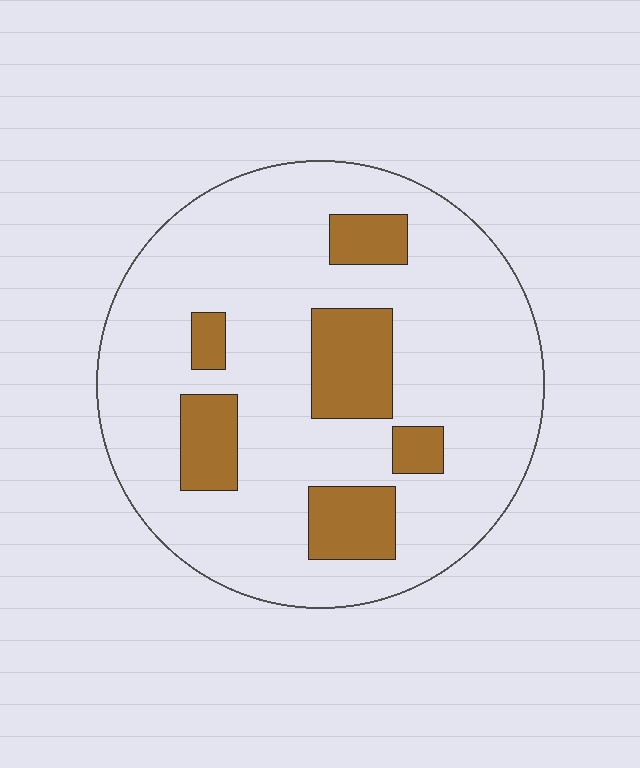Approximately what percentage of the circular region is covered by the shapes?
Approximately 20%.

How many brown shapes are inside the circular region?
6.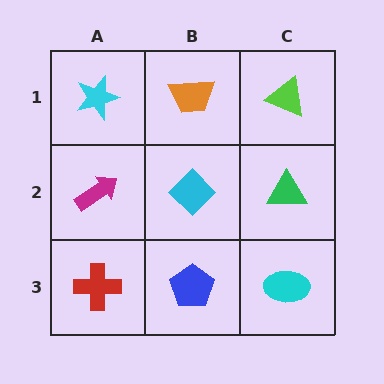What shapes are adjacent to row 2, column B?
An orange trapezoid (row 1, column B), a blue pentagon (row 3, column B), a magenta arrow (row 2, column A), a green triangle (row 2, column C).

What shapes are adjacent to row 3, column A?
A magenta arrow (row 2, column A), a blue pentagon (row 3, column B).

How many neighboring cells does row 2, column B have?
4.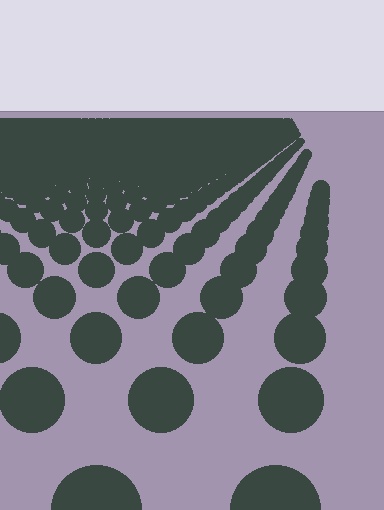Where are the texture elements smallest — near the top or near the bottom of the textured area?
Near the top.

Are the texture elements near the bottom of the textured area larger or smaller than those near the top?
Larger. Near the bottom, elements are closer to the viewer and appear at a bigger on-screen size.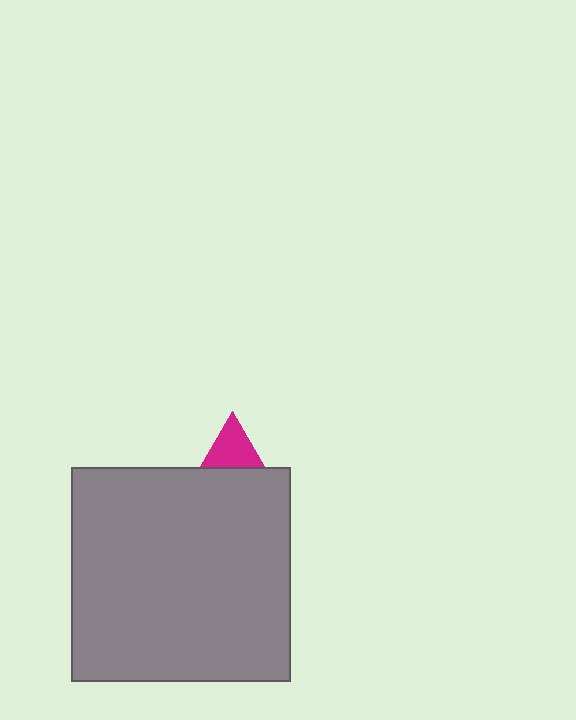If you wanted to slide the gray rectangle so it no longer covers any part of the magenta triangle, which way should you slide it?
Slide it down — that is the most direct way to separate the two shapes.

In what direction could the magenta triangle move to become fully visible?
The magenta triangle could move up. That would shift it out from behind the gray rectangle entirely.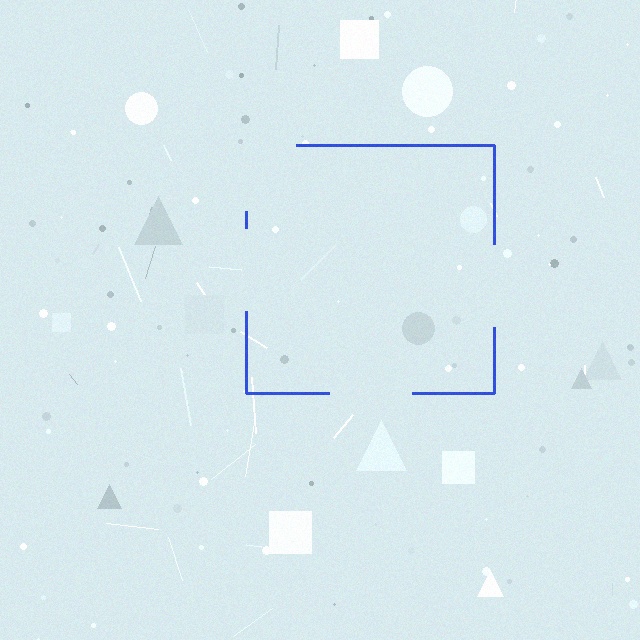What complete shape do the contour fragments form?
The contour fragments form a square.